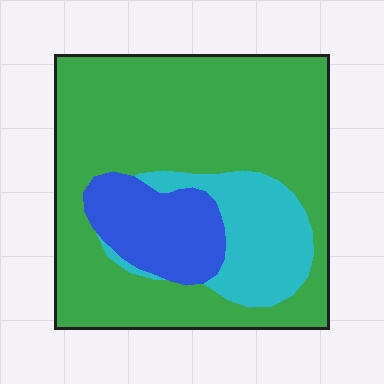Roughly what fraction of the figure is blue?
Blue takes up less than a sixth of the figure.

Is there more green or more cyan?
Green.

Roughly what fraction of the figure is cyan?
Cyan covers about 15% of the figure.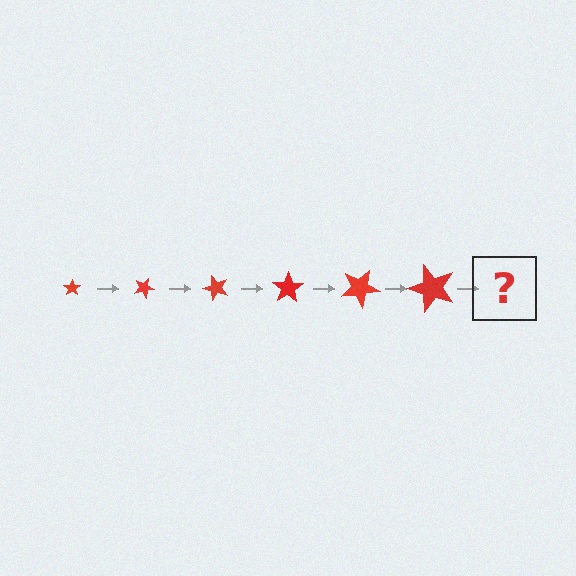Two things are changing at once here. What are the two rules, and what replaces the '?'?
The two rules are that the star grows larger each step and it rotates 25 degrees each step. The '?' should be a star, larger than the previous one and rotated 150 degrees from the start.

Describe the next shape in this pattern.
It should be a star, larger than the previous one and rotated 150 degrees from the start.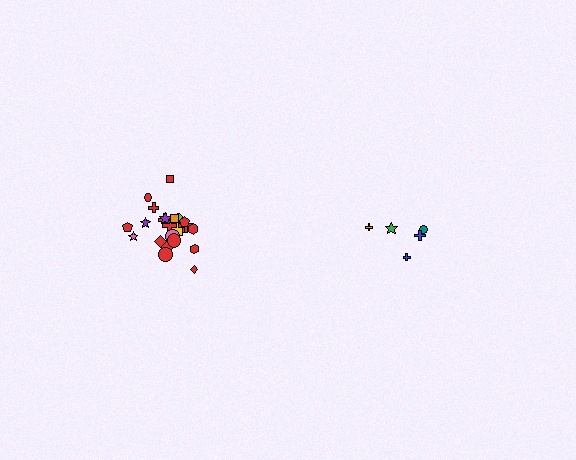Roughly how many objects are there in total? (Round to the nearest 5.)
Roughly 30 objects in total.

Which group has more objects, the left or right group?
The left group.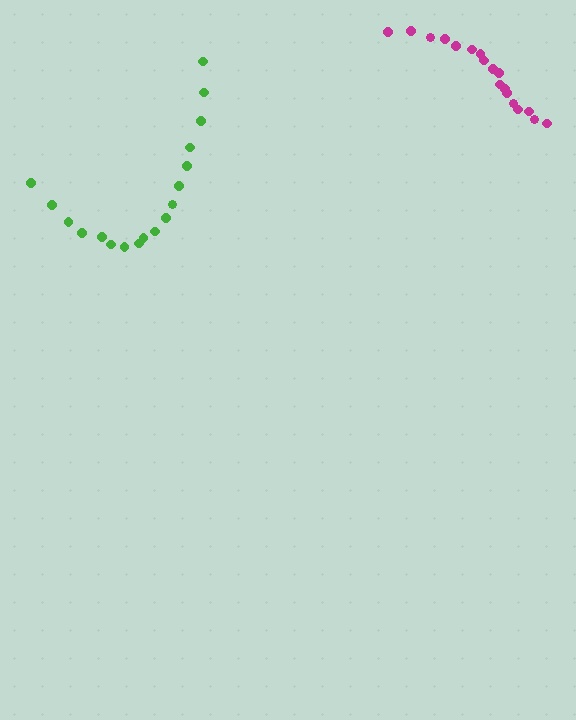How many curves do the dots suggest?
There are 2 distinct paths.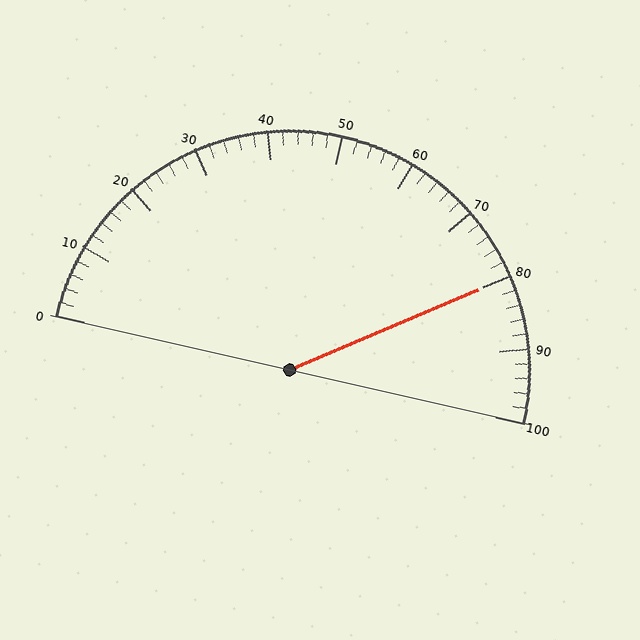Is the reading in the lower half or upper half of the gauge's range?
The reading is in the upper half of the range (0 to 100).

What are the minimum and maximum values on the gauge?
The gauge ranges from 0 to 100.